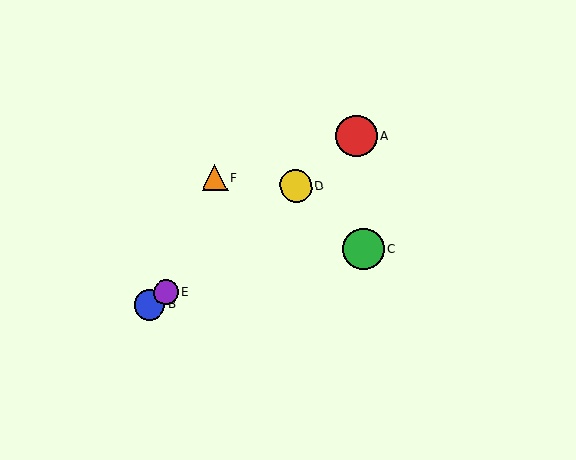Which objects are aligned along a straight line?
Objects A, B, D, E are aligned along a straight line.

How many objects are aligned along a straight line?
4 objects (A, B, D, E) are aligned along a straight line.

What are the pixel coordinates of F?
Object F is at (215, 177).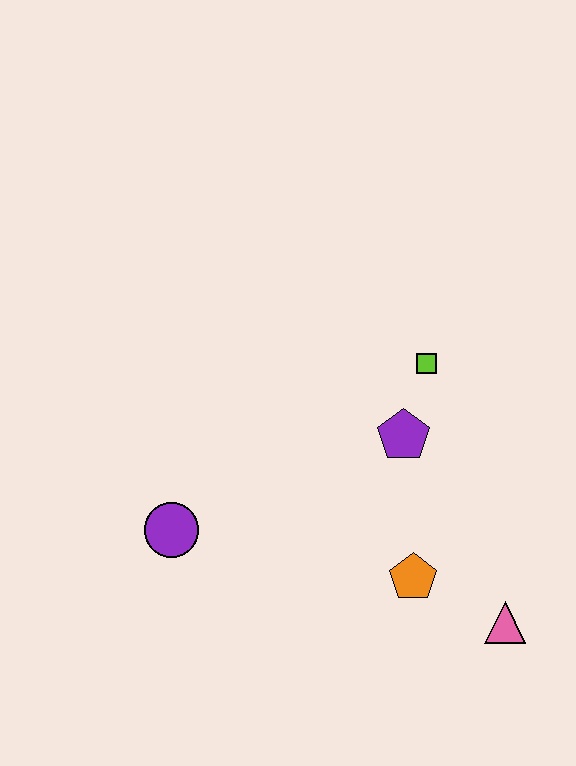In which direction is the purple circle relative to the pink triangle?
The purple circle is to the left of the pink triangle.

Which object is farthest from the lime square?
The purple circle is farthest from the lime square.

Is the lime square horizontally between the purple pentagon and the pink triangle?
Yes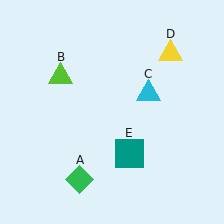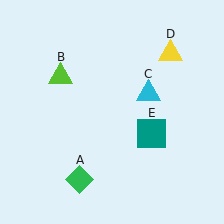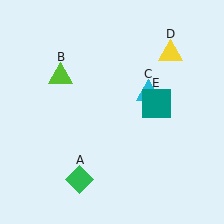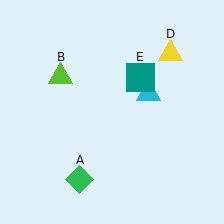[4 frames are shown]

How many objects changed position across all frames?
1 object changed position: teal square (object E).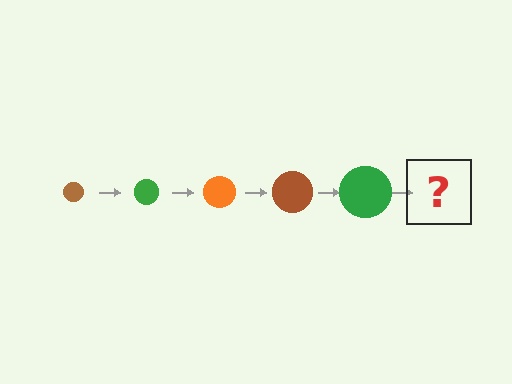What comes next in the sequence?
The next element should be an orange circle, larger than the previous one.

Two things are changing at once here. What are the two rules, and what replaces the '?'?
The two rules are that the circle grows larger each step and the color cycles through brown, green, and orange. The '?' should be an orange circle, larger than the previous one.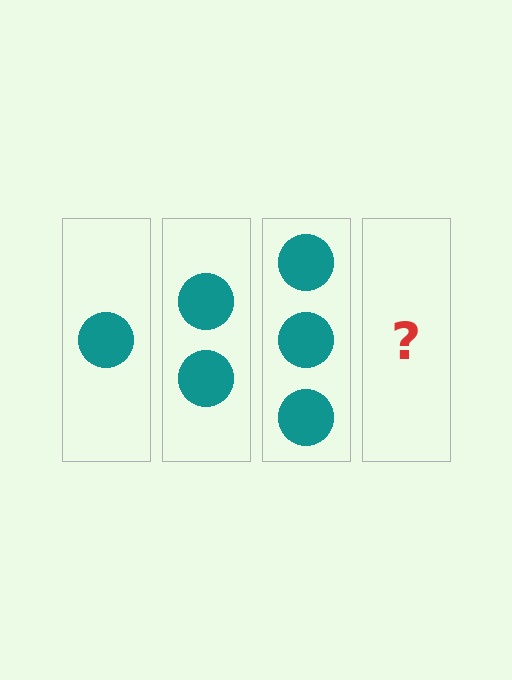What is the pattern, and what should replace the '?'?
The pattern is that each step adds one more circle. The '?' should be 4 circles.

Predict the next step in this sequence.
The next step is 4 circles.